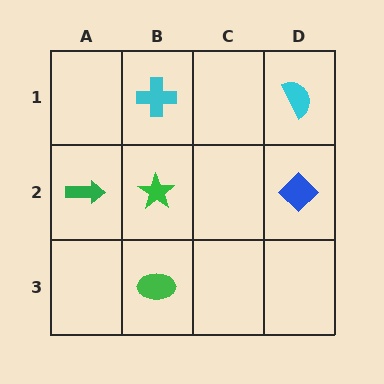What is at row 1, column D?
A cyan semicircle.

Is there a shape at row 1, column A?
No, that cell is empty.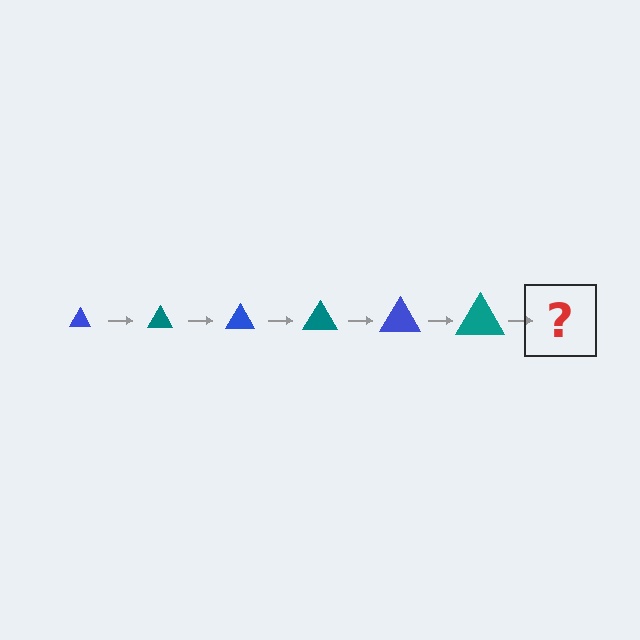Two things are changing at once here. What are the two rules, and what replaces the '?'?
The two rules are that the triangle grows larger each step and the color cycles through blue and teal. The '?' should be a blue triangle, larger than the previous one.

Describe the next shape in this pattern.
It should be a blue triangle, larger than the previous one.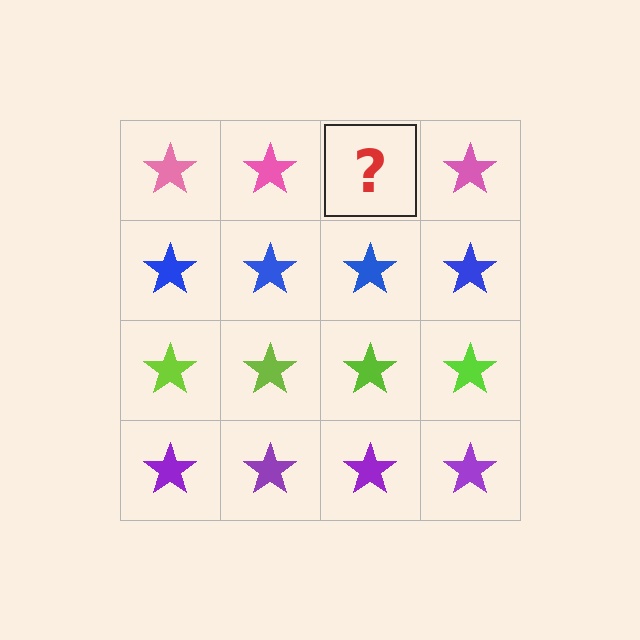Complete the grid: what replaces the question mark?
The question mark should be replaced with a pink star.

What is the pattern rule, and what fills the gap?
The rule is that each row has a consistent color. The gap should be filled with a pink star.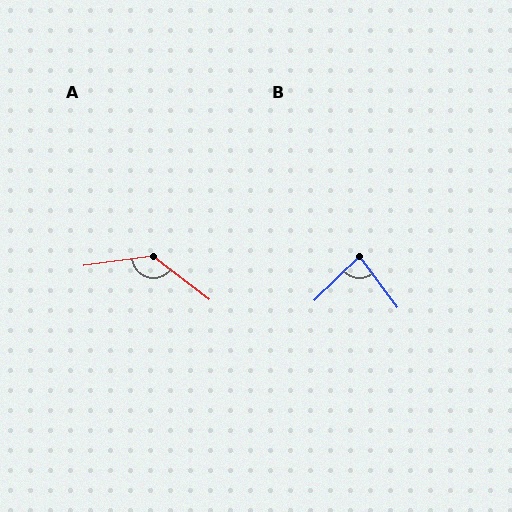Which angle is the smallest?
B, at approximately 82 degrees.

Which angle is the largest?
A, at approximately 135 degrees.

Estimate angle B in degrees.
Approximately 82 degrees.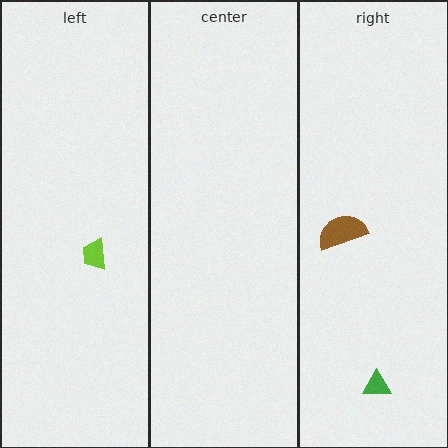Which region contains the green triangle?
The right region.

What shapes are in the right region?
The brown semicircle, the green triangle.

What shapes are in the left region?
The lime trapezoid.